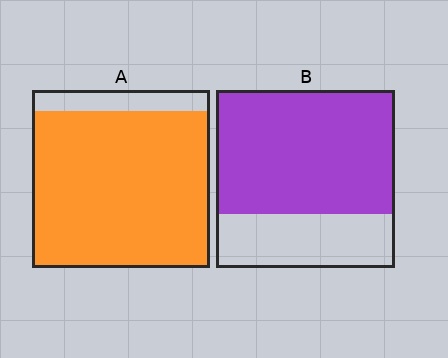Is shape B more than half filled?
Yes.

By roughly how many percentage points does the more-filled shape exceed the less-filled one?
By roughly 20 percentage points (A over B).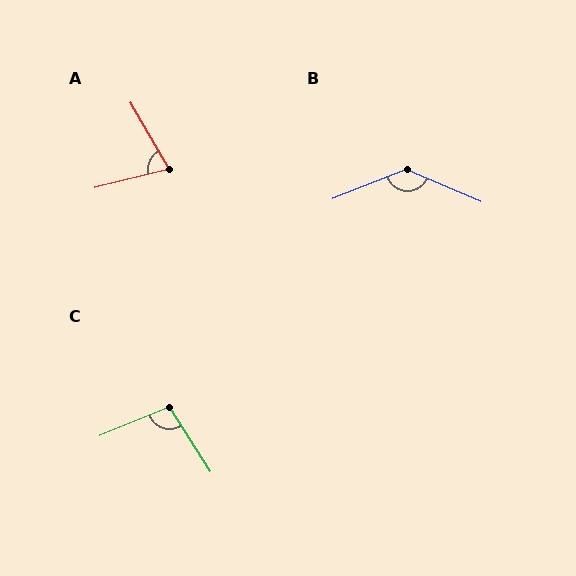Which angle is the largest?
B, at approximately 135 degrees.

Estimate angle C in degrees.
Approximately 100 degrees.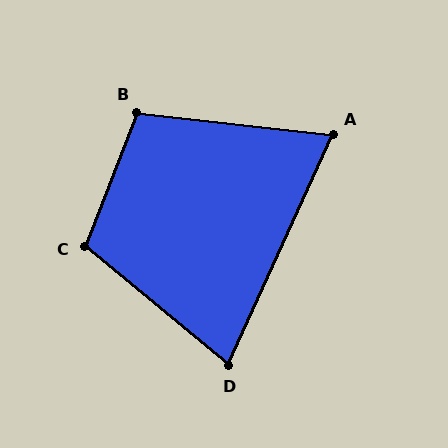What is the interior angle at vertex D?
Approximately 75 degrees (acute).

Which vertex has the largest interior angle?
C, at approximately 108 degrees.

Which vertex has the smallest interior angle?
A, at approximately 72 degrees.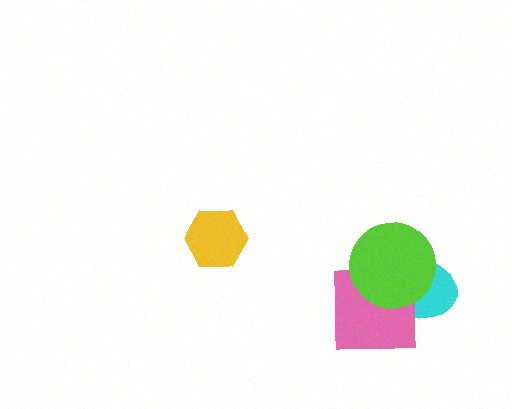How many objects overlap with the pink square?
2 objects overlap with the pink square.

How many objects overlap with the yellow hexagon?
0 objects overlap with the yellow hexagon.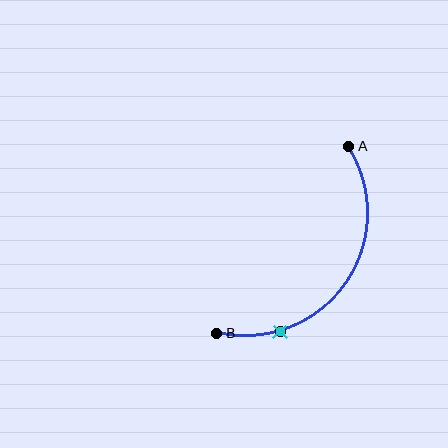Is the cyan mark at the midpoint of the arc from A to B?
No. The cyan mark lies on the arc but is closer to endpoint B. The arc midpoint would be at the point on the curve equidistant along the arc from both A and B.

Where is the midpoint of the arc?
The arc midpoint is the point on the curve farthest from the straight line joining A and B. It sits below and to the right of that line.